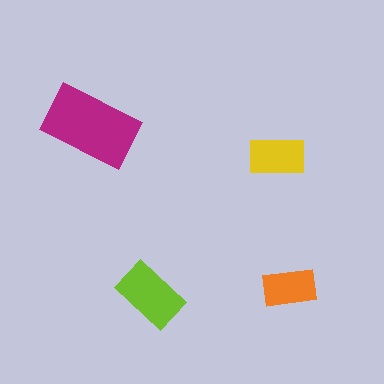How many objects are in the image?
There are 4 objects in the image.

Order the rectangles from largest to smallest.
the magenta one, the lime one, the yellow one, the orange one.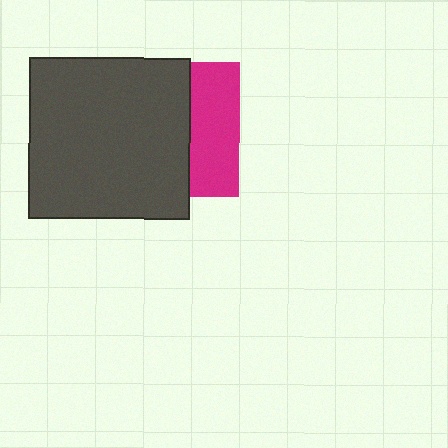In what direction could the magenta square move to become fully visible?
The magenta square could move right. That would shift it out from behind the dark gray square entirely.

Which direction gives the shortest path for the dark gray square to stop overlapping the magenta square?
Moving left gives the shortest separation.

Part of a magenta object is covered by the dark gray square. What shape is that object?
It is a square.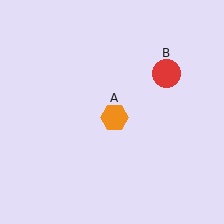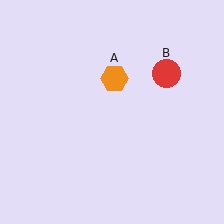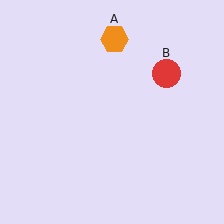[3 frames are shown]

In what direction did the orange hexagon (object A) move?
The orange hexagon (object A) moved up.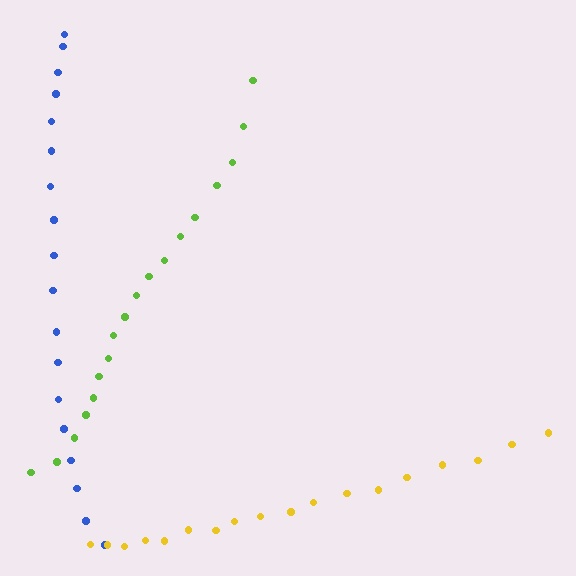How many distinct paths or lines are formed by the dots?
There are 3 distinct paths.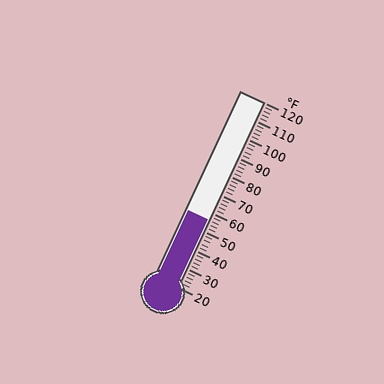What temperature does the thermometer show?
The thermometer shows approximately 56°F.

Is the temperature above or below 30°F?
The temperature is above 30°F.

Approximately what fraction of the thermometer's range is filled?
The thermometer is filled to approximately 35% of its range.